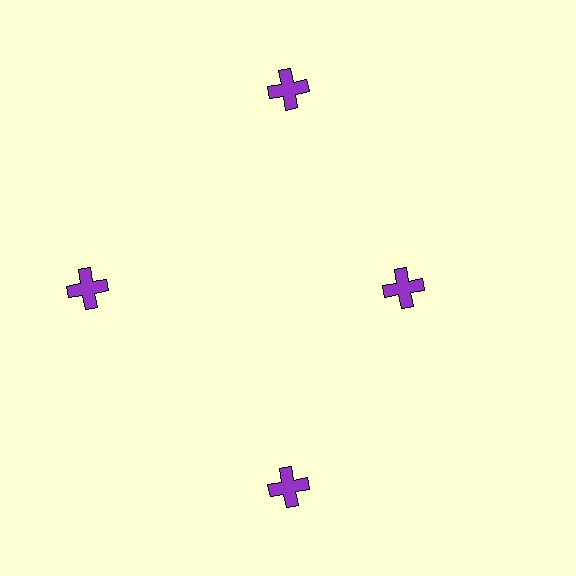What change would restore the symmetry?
The symmetry would be restored by moving it outward, back onto the ring so that all 4 crosses sit at equal angles and equal distance from the center.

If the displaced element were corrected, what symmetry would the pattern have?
It would have 4-fold rotational symmetry — the pattern would map onto itself every 90 degrees.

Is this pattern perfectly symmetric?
No. The 4 purple crosses are arranged in a ring, but one element near the 3 o'clock position is pulled inward toward the center, breaking the 4-fold rotational symmetry.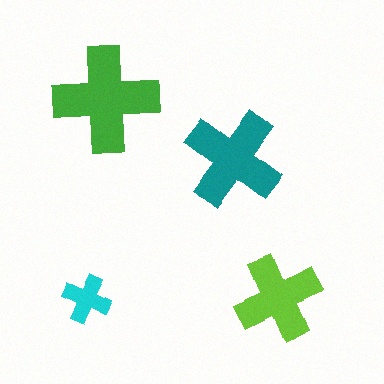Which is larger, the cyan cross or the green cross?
The green one.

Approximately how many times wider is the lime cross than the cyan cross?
About 2 times wider.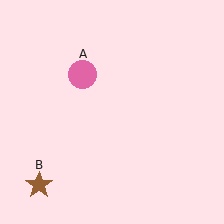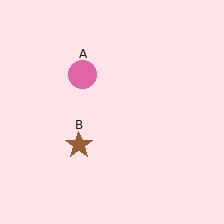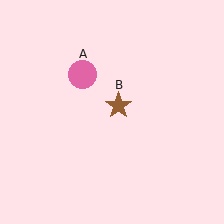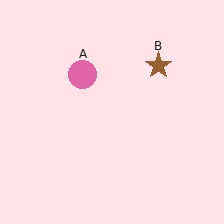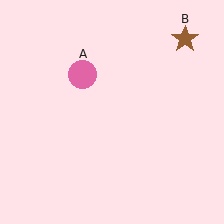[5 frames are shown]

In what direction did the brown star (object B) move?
The brown star (object B) moved up and to the right.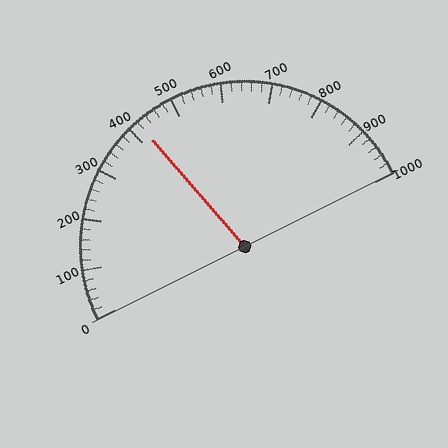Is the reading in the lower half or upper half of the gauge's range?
The reading is in the lower half of the range (0 to 1000).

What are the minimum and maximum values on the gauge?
The gauge ranges from 0 to 1000.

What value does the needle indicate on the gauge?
The needle indicates approximately 420.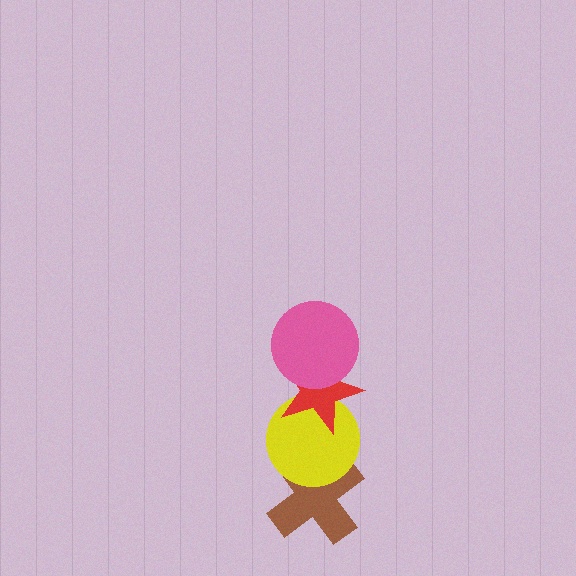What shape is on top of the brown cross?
The yellow circle is on top of the brown cross.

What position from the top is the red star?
The red star is 2nd from the top.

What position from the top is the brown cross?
The brown cross is 4th from the top.